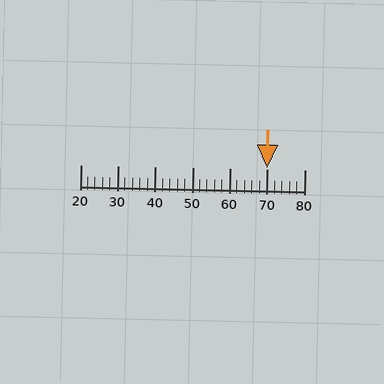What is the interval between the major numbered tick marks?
The major tick marks are spaced 10 units apart.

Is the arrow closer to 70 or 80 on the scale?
The arrow is closer to 70.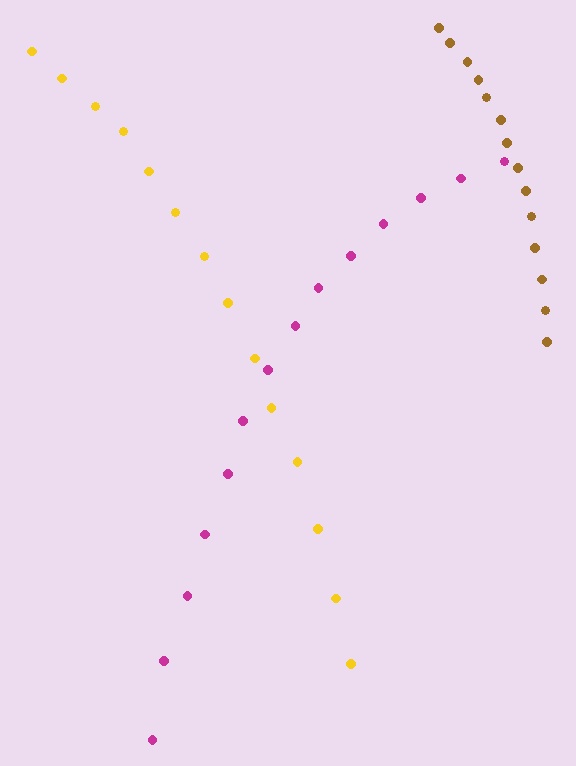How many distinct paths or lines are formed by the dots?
There are 3 distinct paths.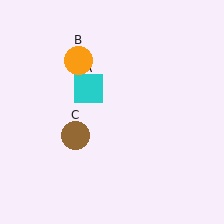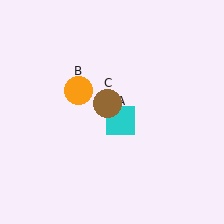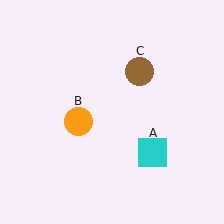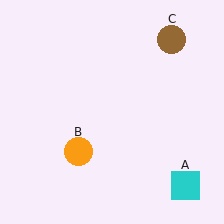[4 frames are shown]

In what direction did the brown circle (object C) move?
The brown circle (object C) moved up and to the right.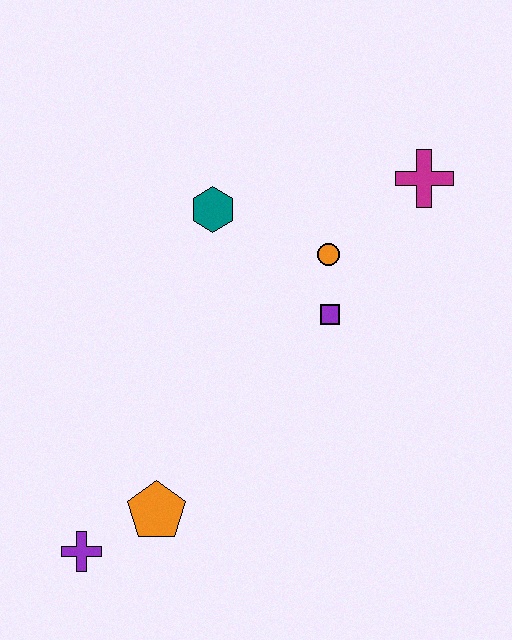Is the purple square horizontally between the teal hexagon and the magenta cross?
Yes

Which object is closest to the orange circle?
The purple square is closest to the orange circle.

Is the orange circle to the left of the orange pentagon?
No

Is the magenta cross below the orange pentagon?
No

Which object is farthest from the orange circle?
The purple cross is farthest from the orange circle.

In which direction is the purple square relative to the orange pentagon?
The purple square is above the orange pentagon.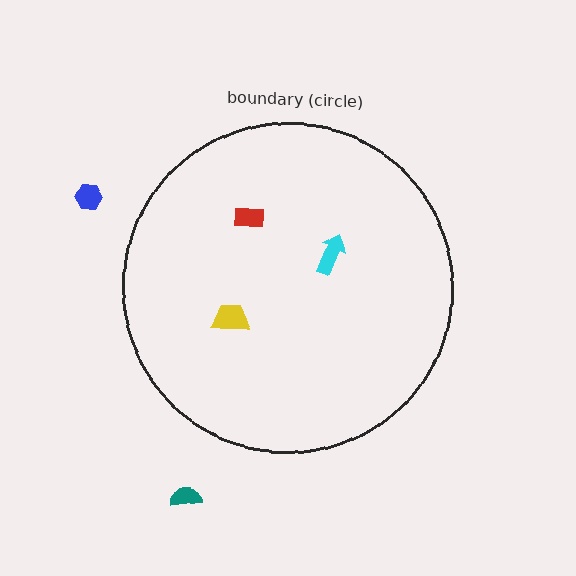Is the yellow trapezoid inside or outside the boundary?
Inside.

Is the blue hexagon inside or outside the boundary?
Outside.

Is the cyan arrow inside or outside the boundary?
Inside.